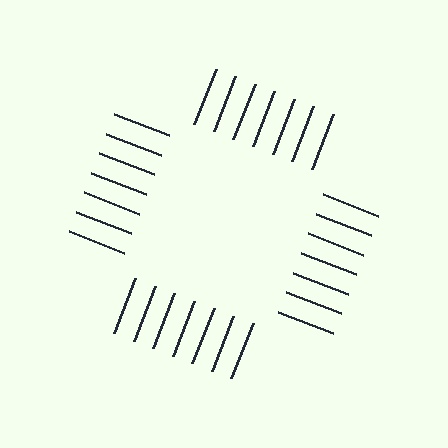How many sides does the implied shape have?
4 sides — the line-ends trace a square.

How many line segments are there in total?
28 — 7 along each of the 4 edges.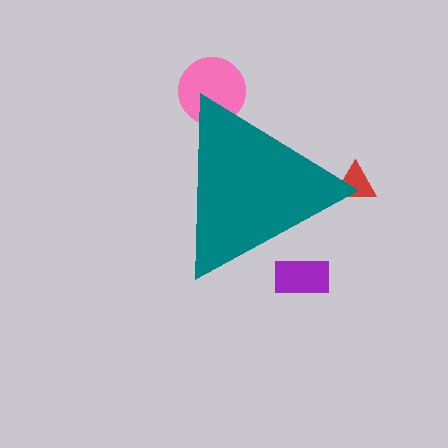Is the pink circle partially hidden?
Yes, the pink circle is partially hidden behind the teal triangle.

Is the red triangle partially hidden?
Yes, the red triangle is partially hidden behind the teal triangle.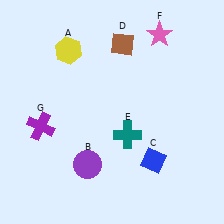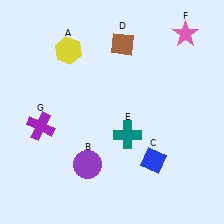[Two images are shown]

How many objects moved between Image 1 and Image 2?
1 object moved between the two images.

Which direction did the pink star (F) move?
The pink star (F) moved right.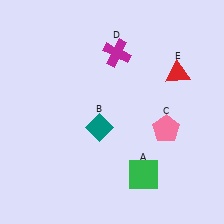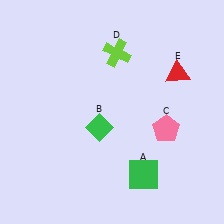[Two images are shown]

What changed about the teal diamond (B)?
In Image 1, B is teal. In Image 2, it changed to green.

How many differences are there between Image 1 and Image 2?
There are 2 differences between the two images.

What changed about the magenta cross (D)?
In Image 1, D is magenta. In Image 2, it changed to lime.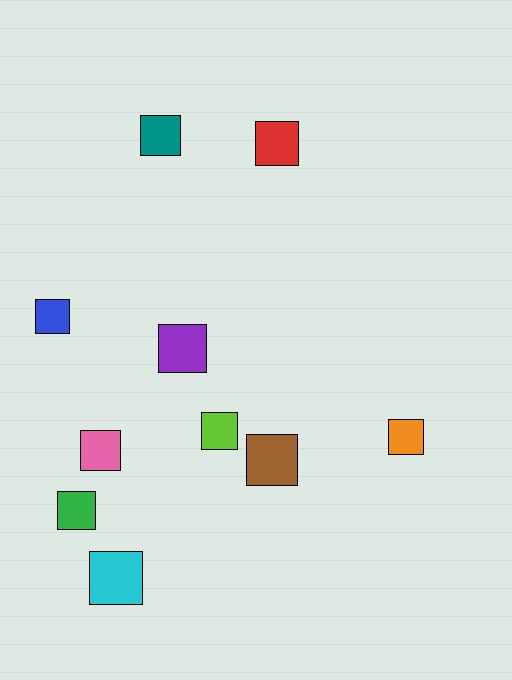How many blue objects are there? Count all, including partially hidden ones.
There is 1 blue object.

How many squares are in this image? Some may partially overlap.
There are 10 squares.